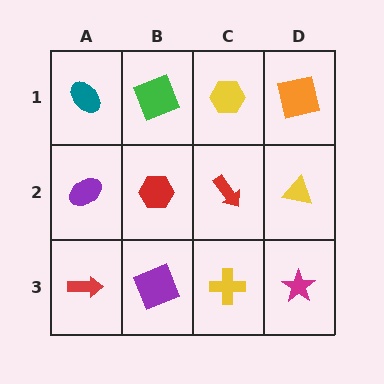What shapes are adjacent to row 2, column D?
An orange square (row 1, column D), a magenta star (row 3, column D), a red arrow (row 2, column C).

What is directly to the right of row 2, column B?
A red arrow.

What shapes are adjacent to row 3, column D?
A yellow triangle (row 2, column D), a yellow cross (row 3, column C).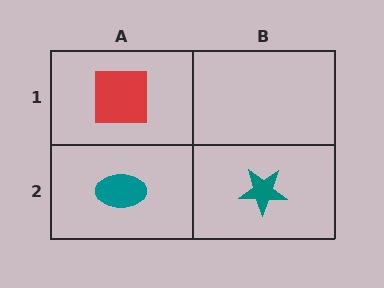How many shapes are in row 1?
1 shape.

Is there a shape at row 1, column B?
No, that cell is empty.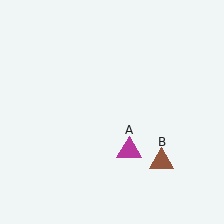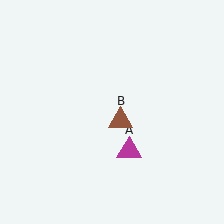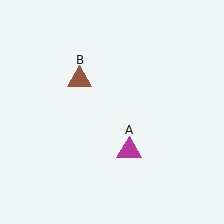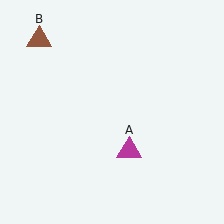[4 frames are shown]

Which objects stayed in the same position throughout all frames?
Magenta triangle (object A) remained stationary.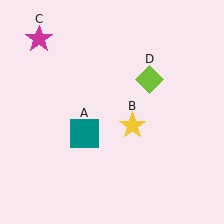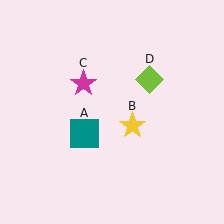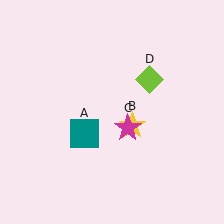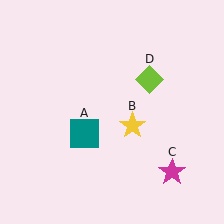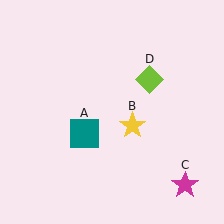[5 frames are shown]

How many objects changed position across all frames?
1 object changed position: magenta star (object C).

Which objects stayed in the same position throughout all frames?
Teal square (object A) and yellow star (object B) and lime diamond (object D) remained stationary.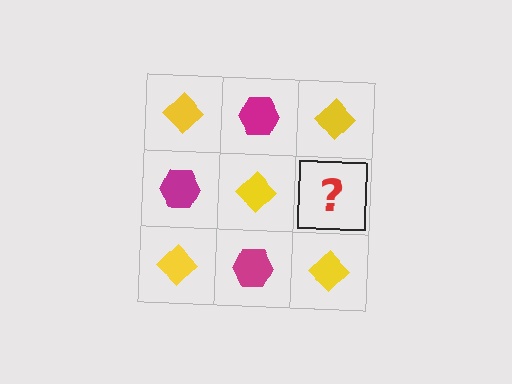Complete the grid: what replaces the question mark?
The question mark should be replaced with a magenta hexagon.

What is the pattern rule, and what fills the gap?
The rule is that it alternates yellow diamond and magenta hexagon in a checkerboard pattern. The gap should be filled with a magenta hexagon.